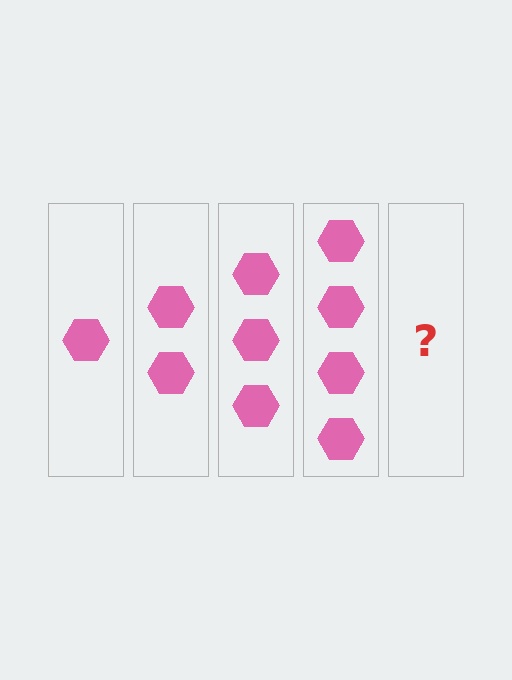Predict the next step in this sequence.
The next step is 5 hexagons.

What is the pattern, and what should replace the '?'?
The pattern is that each step adds one more hexagon. The '?' should be 5 hexagons.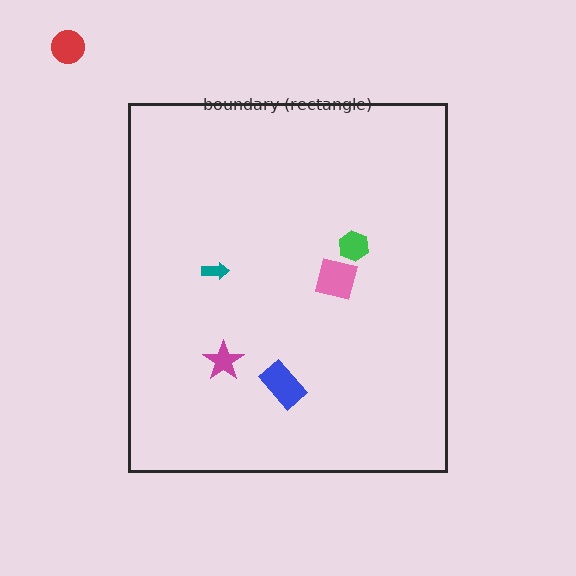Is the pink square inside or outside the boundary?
Inside.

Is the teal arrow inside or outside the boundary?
Inside.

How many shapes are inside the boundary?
5 inside, 1 outside.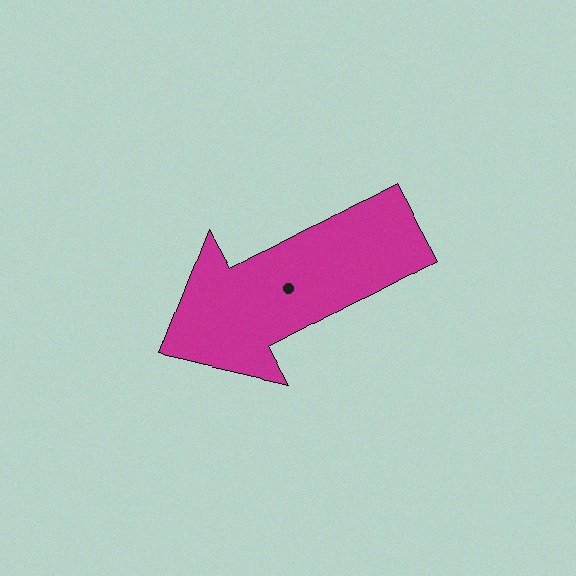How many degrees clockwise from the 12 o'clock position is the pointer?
Approximately 242 degrees.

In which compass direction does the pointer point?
Southwest.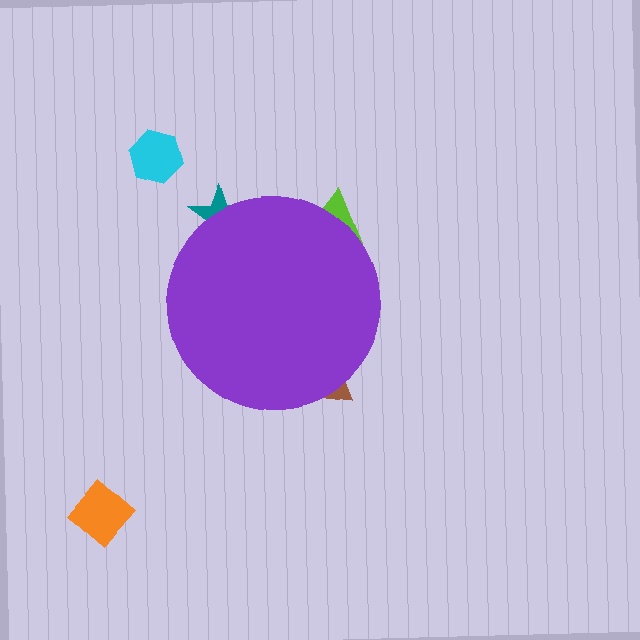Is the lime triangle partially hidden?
Yes, the lime triangle is partially hidden behind the purple circle.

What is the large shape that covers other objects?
A purple circle.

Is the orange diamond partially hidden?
No, the orange diamond is fully visible.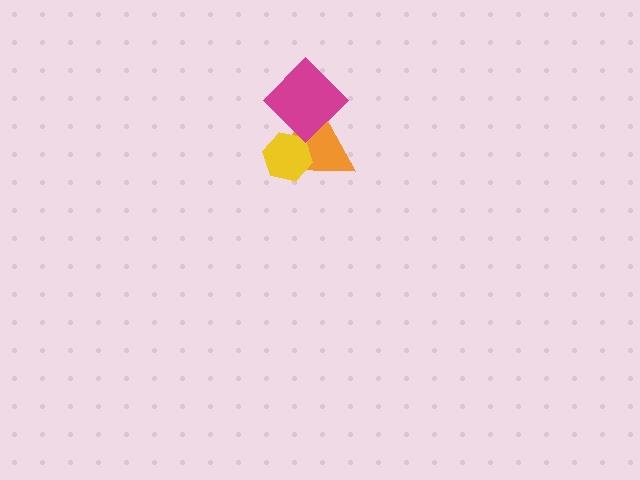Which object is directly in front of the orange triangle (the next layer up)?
The yellow hexagon is directly in front of the orange triangle.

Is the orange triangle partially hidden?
Yes, it is partially covered by another shape.